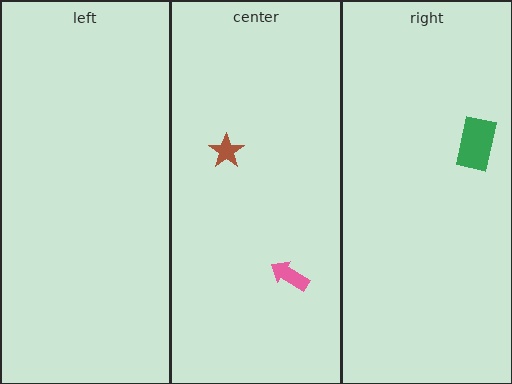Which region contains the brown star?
The center region.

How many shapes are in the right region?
1.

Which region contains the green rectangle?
The right region.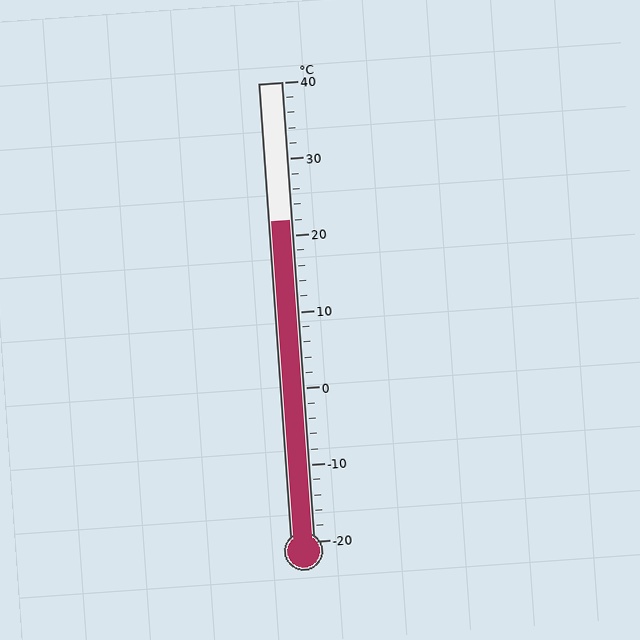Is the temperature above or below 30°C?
The temperature is below 30°C.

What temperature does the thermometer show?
The thermometer shows approximately 22°C.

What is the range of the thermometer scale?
The thermometer scale ranges from -20°C to 40°C.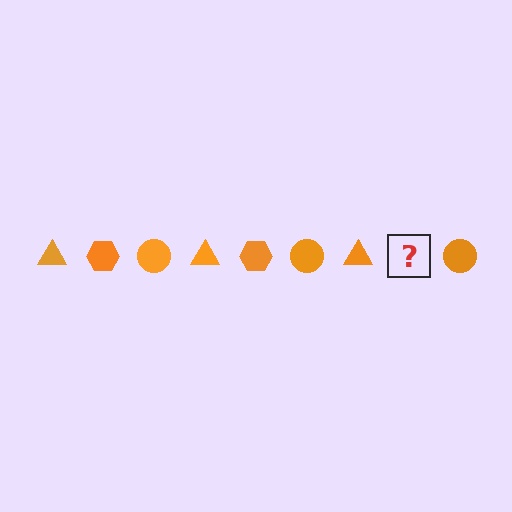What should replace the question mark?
The question mark should be replaced with an orange hexagon.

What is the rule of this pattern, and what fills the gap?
The rule is that the pattern cycles through triangle, hexagon, circle shapes in orange. The gap should be filled with an orange hexagon.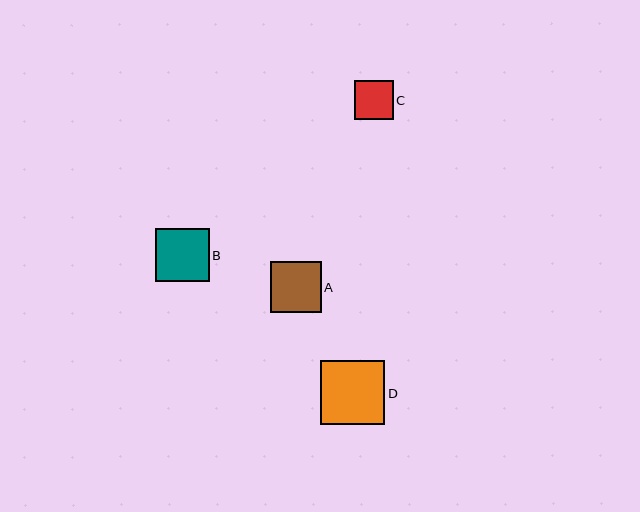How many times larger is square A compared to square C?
Square A is approximately 1.3 times the size of square C.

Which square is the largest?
Square D is the largest with a size of approximately 64 pixels.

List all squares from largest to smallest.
From largest to smallest: D, B, A, C.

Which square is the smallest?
Square C is the smallest with a size of approximately 39 pixels.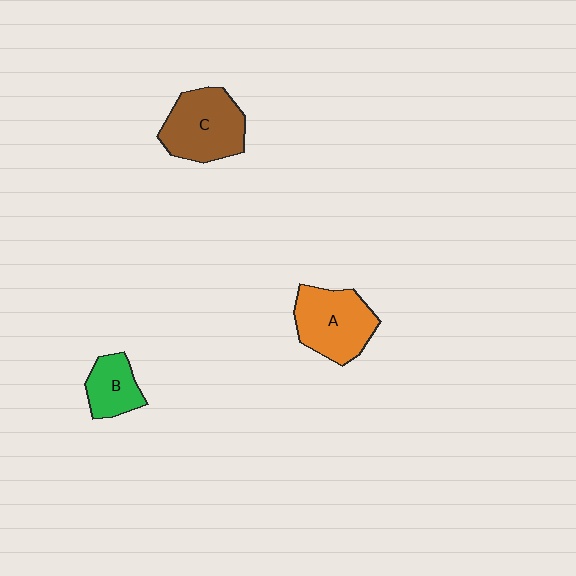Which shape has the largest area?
Shape C (brown).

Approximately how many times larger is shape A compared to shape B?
Approximately 1.7 times.